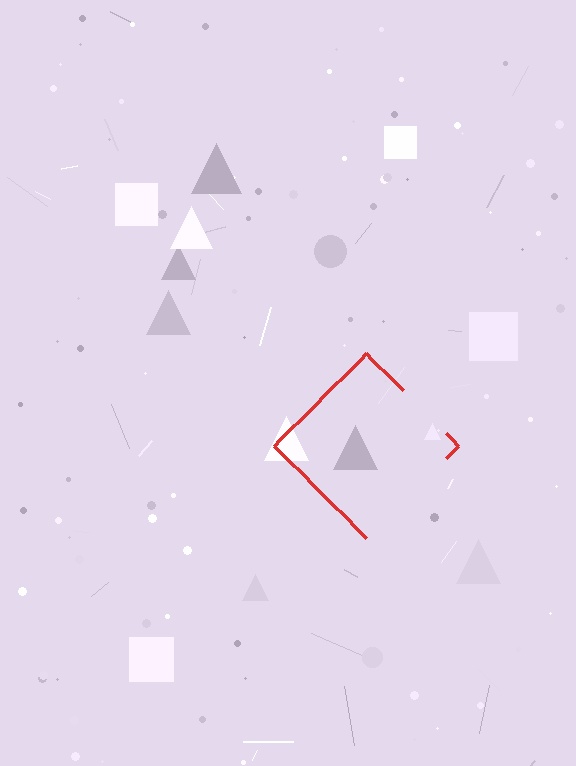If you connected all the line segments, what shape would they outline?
They would outline a diamond.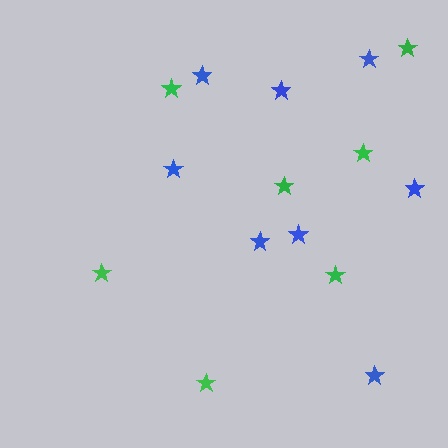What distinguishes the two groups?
There are 2 groups: one group of blue stars (8) and one group of green stars (7).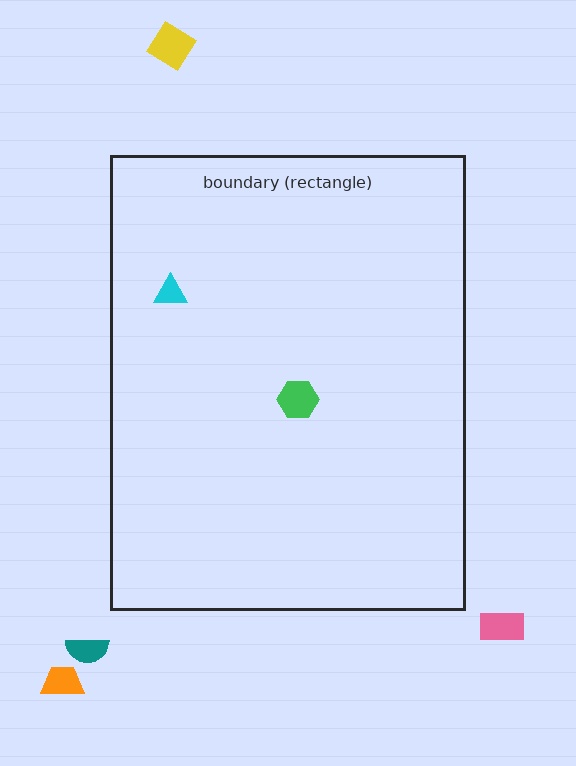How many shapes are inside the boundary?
2 inside, 4 outside.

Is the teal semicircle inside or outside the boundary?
Outside.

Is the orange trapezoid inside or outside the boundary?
Outside.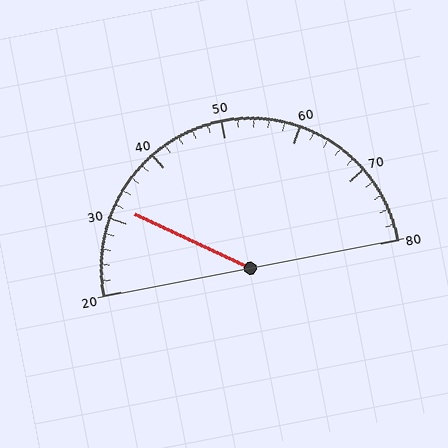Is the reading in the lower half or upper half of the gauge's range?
The reading is in the lower half of the range (20 to 80).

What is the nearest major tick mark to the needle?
The nearest major tick mark is 30.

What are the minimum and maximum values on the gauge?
The gauge ranges from 20 to 80.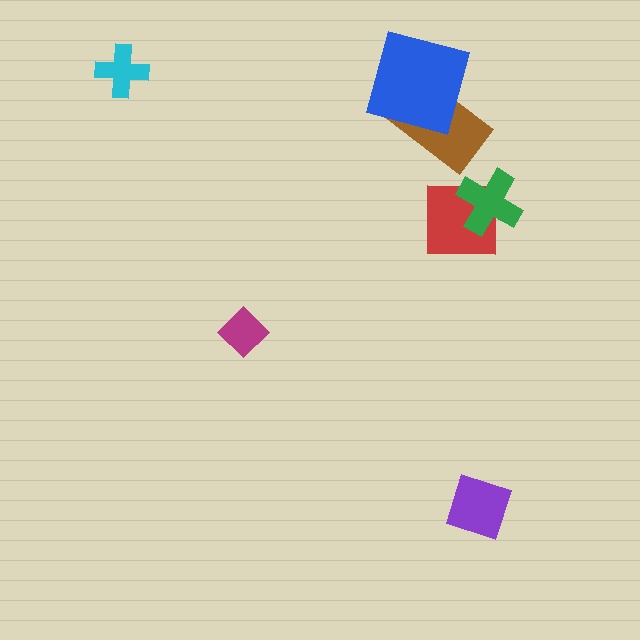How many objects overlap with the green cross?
1 object overlaps with the green cross.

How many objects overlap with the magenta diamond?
0 objects overlap with the magenta diamond.